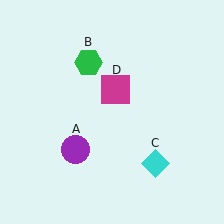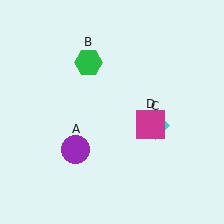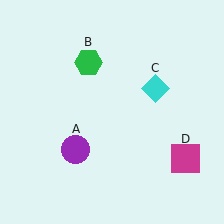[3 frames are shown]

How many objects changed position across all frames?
2 objects changed position: cyan diamond (object C), magenta square (object D).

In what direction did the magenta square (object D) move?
The magenta square (object D) moved down and to the right.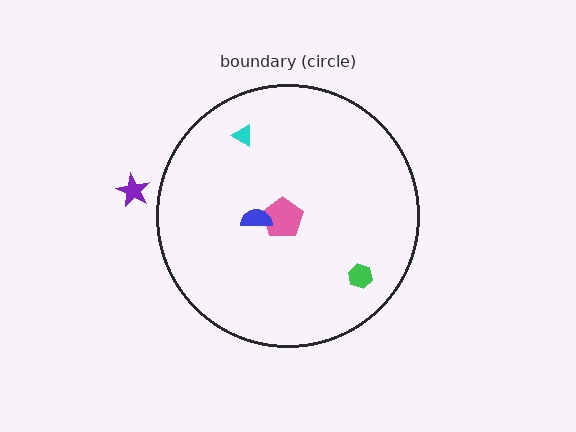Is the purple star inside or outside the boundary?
Outside.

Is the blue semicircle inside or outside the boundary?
Inside.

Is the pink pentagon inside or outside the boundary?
Inside.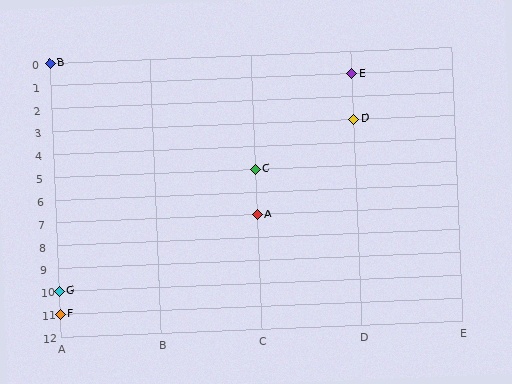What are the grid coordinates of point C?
Point C is at grid coordinates (C, 5).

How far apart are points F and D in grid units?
Points F and D are 3 columns and 8 rows apart (about 8.5 grid units diagonally).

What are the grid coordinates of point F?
Point F is at grid coordinates (A, 11).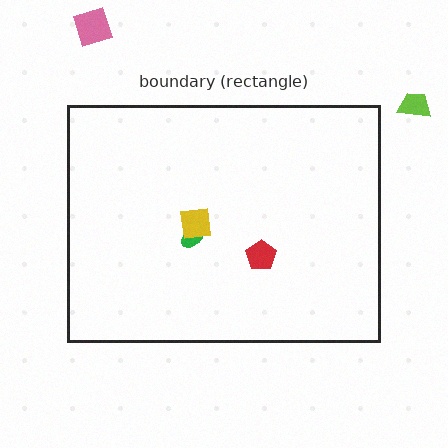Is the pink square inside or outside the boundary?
Outside.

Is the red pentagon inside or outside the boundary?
Inside.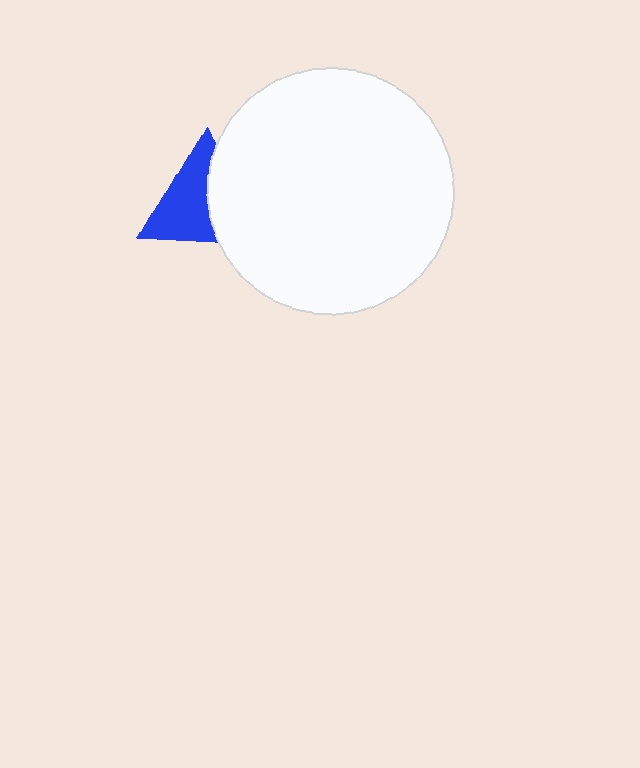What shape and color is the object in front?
The object in front is a white circle.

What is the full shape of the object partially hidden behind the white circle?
The partially hidden object is a blue triangle.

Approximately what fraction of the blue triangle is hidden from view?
Roughly 41% of the blue triangle is hidden behind the white circle.